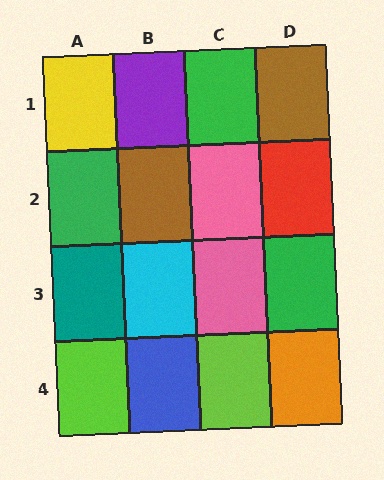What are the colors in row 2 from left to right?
Green, brown, pink, red.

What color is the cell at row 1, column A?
Yellow.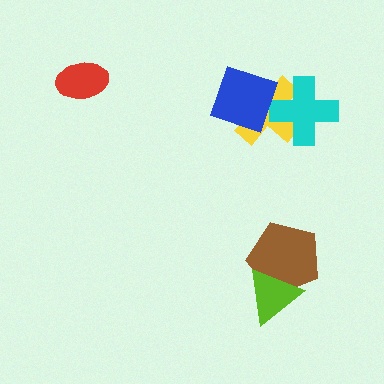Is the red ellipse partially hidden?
No, no other shape covers it.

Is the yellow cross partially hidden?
Yes, it is partially covered by another shape.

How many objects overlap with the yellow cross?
2 objects overlap with the yellow cross.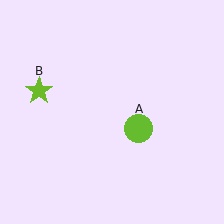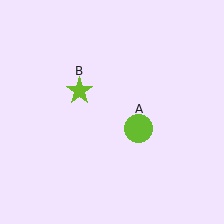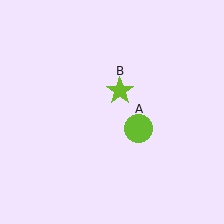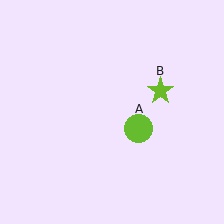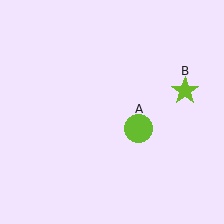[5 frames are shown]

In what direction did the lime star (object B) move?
The lime star (object B) moved right.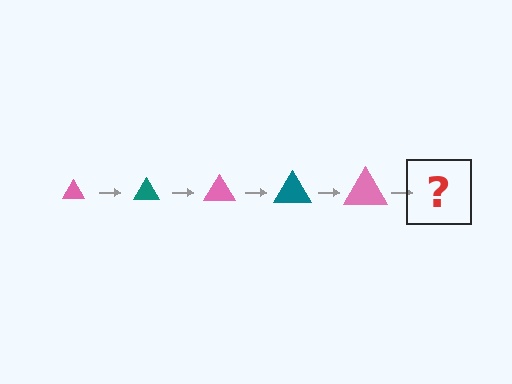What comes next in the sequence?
The next element should be a teal triangle, larger than the previous one.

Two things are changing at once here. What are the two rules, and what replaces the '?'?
The two rules are that the triangle grows larger each step and the color cycles through pink and teal. The '?' should be a teal triangle, larger than the previous one.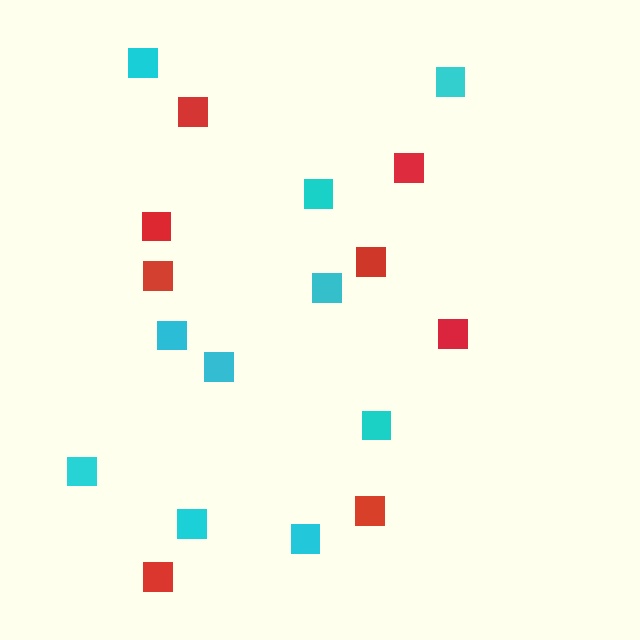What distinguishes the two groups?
There are 2 groups: one group of cyan squares (10) and one group of red squares (8).